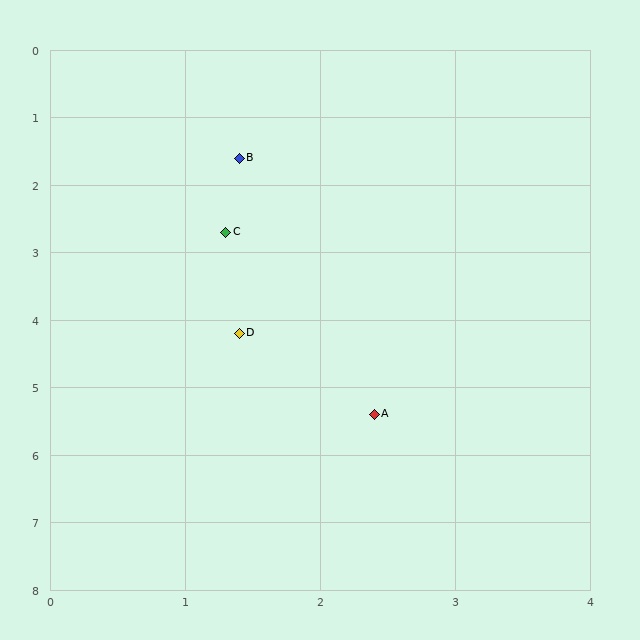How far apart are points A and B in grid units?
Points A and B are about 3.9 grid units apart.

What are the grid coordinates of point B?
Point B is at approximately (1.4, 1.6).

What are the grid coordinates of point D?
Point D is at approximately (1.4, 4.2).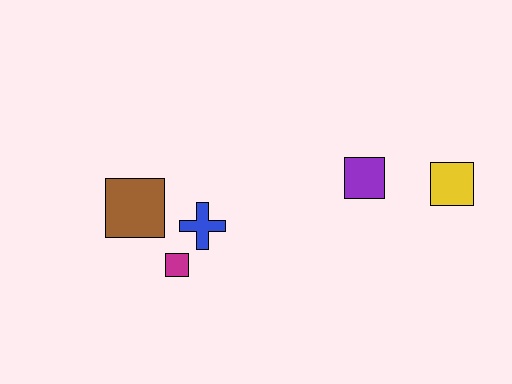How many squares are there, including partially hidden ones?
There are 4 squares.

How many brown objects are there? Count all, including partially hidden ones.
There is 1 brown object.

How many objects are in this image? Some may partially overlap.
There are 5 objects.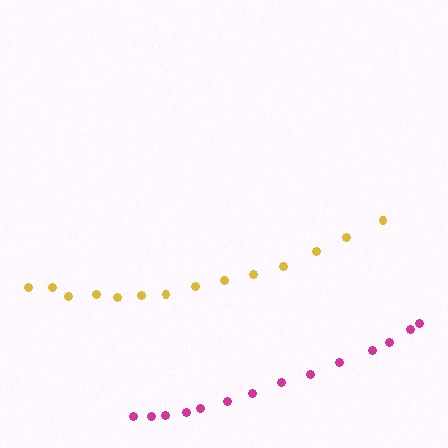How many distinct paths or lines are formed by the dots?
There are 2 distinct paths.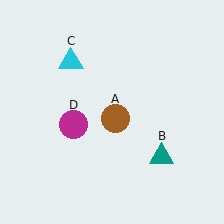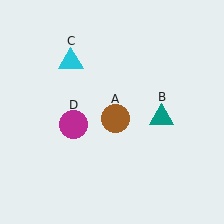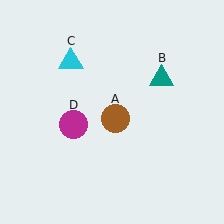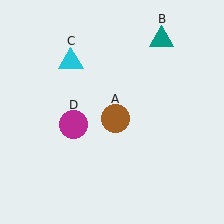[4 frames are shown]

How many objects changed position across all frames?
1 object changed position: teal triangle (object B).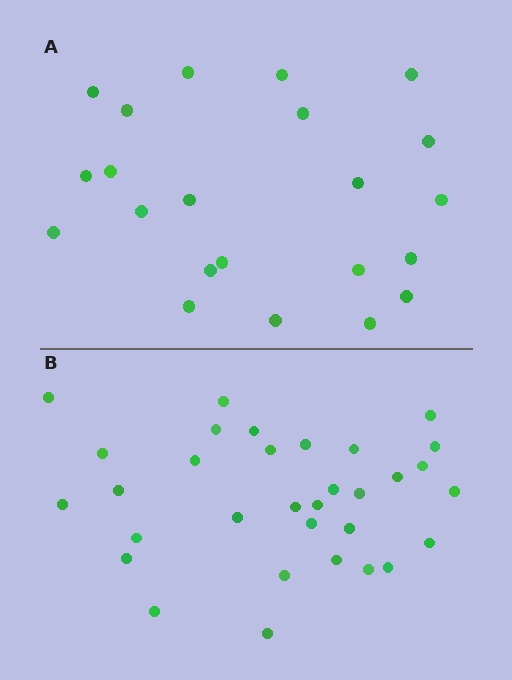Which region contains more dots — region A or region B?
Region B (the bottom region) has more dots.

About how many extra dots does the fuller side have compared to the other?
Region B has roughly 10 or so more dots than region A.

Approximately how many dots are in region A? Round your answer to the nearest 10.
About 20 dots. (The exact count is 22, which rounds to 20.)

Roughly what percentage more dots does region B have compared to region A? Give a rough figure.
About 45% more.